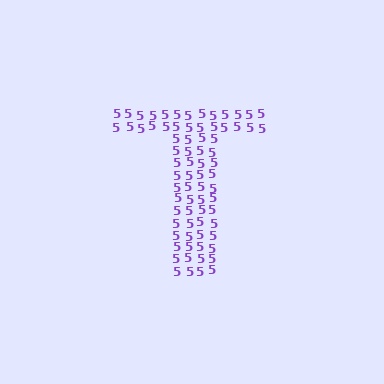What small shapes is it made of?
It is made of small digit 5's.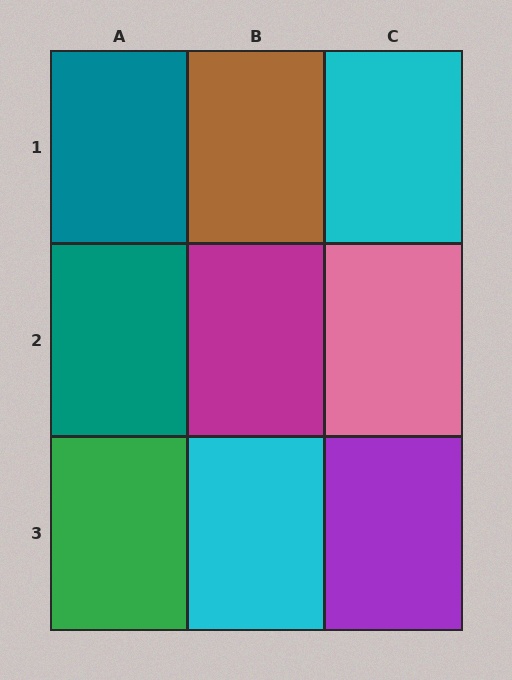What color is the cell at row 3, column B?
Cyan.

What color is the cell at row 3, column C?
Purple.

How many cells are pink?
1 cell is pink.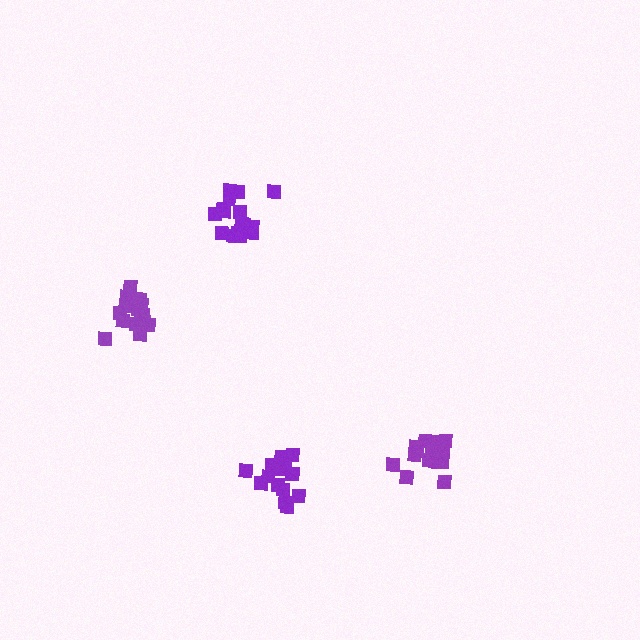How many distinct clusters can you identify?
There are 4 distinct clusters.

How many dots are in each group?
Group 1: 16 dots, Group 2: 18 dots, Group 3: 17 dots, Group 4: 16 dots (67 total).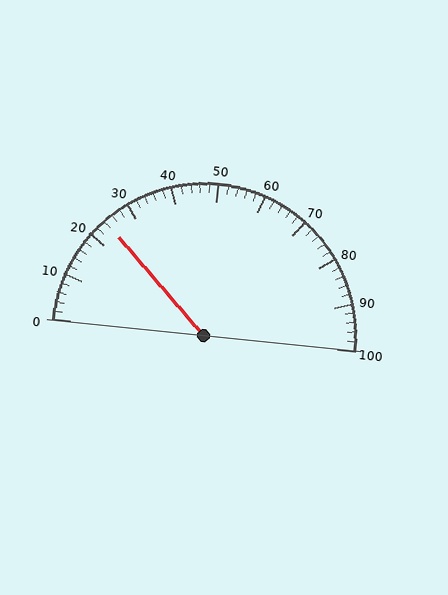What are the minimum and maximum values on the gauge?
The gauge ranges from 0 to 100.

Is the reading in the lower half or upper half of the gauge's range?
The reading is in the lower half of the range (0 to 100).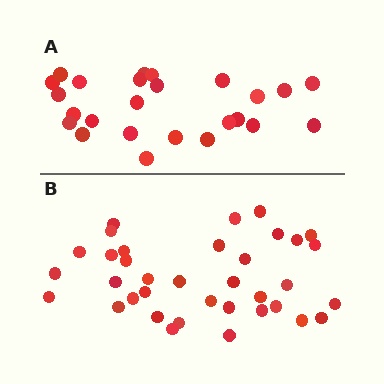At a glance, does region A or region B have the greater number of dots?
Region B (the bottom region) has more dots.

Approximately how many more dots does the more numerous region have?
Region B has roughly 12 or so more dots than region A.